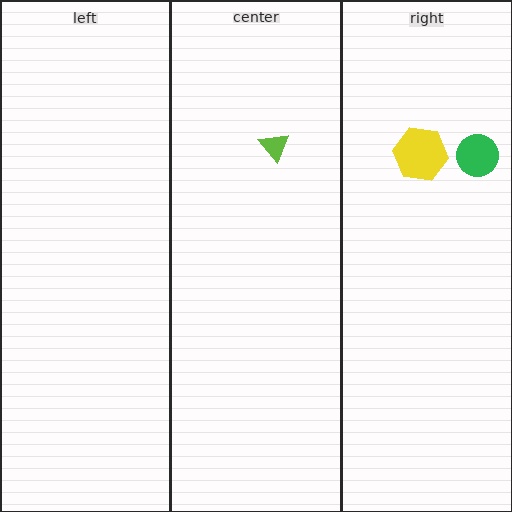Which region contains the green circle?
The right region.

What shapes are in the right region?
The green circle, the yellow hexagon.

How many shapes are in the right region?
2.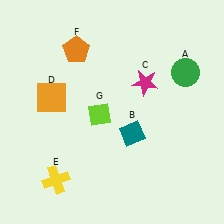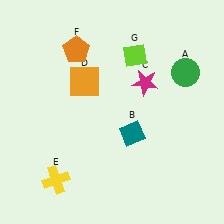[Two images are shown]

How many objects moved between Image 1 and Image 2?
2 objects moved between the two images.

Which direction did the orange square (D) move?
The orange square (D) moved right.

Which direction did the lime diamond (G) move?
The lime diamond (G) moved up.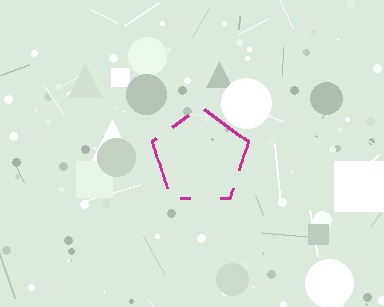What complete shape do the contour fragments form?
The contour fragments form a pentagon.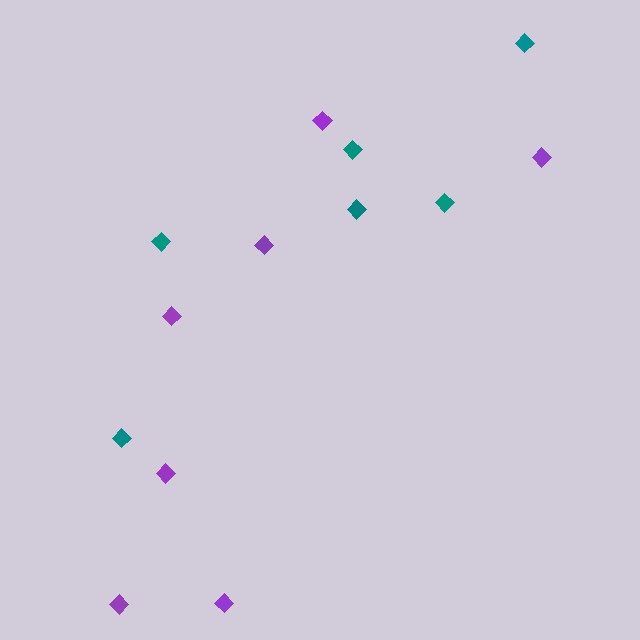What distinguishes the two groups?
There are 2 groups: one group of purple diamonds (7) and one group of teal diamonds (6).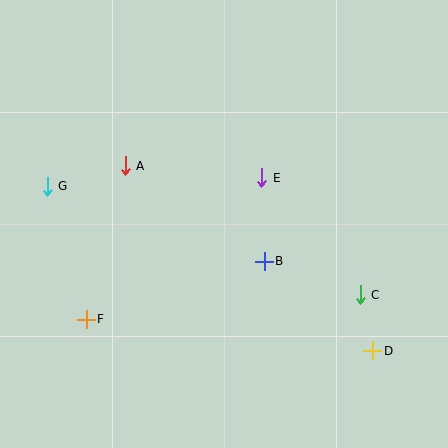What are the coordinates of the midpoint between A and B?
The midpoint between A and B is at (195, 214).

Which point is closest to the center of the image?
Point B at (264, 261) is closest to the center.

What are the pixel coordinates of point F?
Point F is at (86, 319).